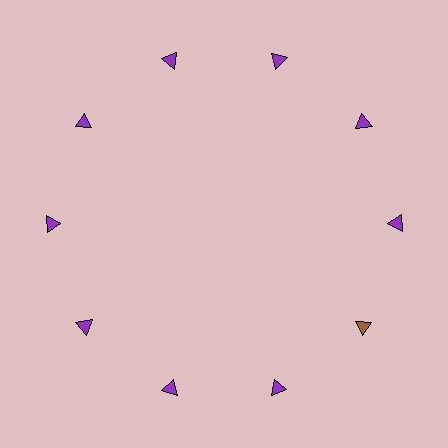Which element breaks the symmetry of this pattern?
The brown triangle at roughly the 4 o'clock position breaks the symmetry. All other shapes are purple triangles.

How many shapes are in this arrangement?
There are 10 shapes arranged in a ring pattern.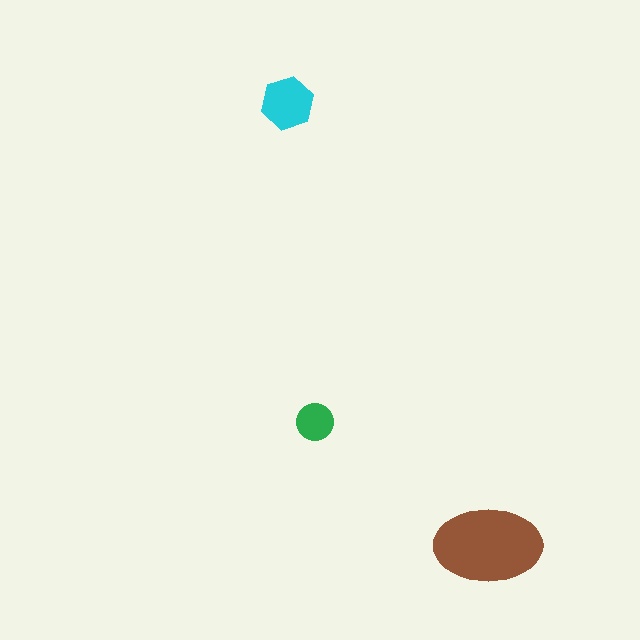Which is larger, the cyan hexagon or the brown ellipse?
The brown ellipse.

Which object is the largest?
The brown ellipse.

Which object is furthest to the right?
The brown ellipse is rightmost.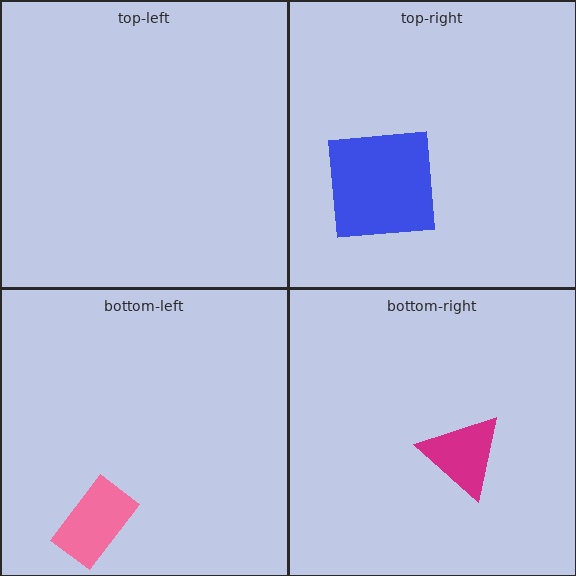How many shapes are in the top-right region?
1.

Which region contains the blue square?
The top-right region.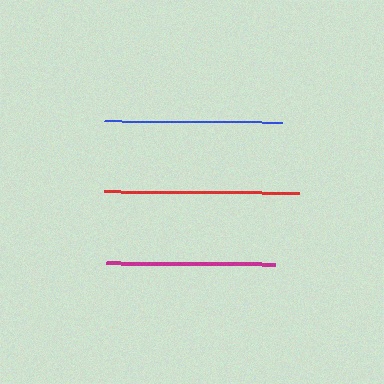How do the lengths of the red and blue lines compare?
The red and blue lines are approximately the same length.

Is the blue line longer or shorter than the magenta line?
The blue line is longer than the magenta line.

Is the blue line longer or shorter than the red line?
The red line is longer than the blue line.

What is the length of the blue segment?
The blue segment is approximately 178 pixels long.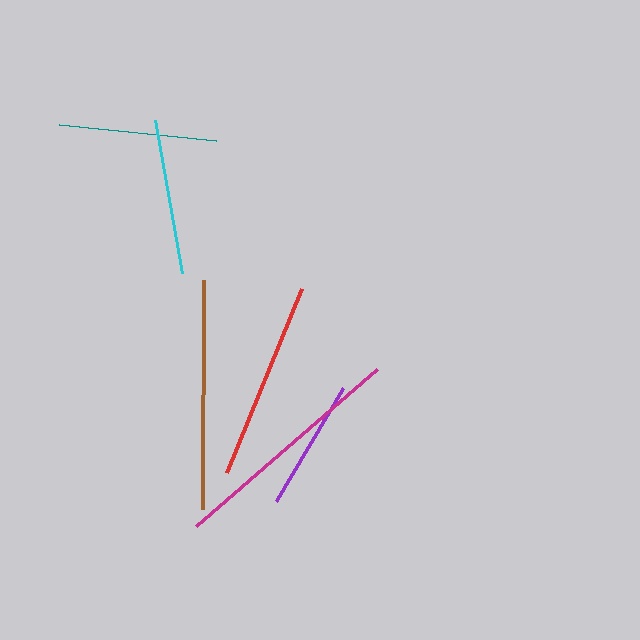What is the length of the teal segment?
The teal segment is approximately 158 pixels long.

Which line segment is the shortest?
The purple line is the shortest at approximately 132 pixels.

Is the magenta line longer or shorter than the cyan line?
The magenta line is longer than the cyan line.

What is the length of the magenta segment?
The magenta segment is approximately 240 pixels long.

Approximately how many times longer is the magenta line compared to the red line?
The magenta line is approximately 1.2 times the length of the red line.